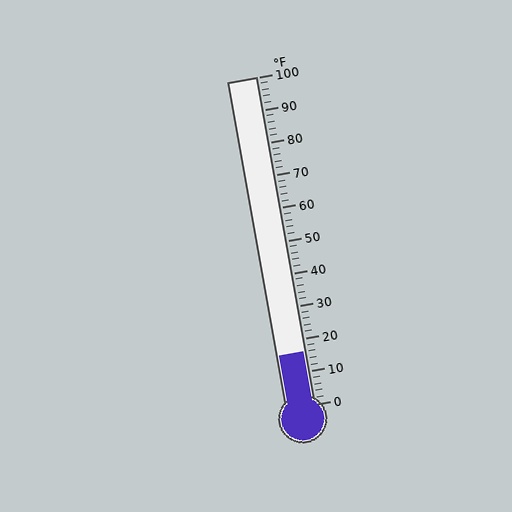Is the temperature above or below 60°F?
The temperature is below 60°F.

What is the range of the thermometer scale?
The thermometer scale ranges from 0°F to 100°F.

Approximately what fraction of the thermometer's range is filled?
The thermometer is filled to approximately 15% of its range.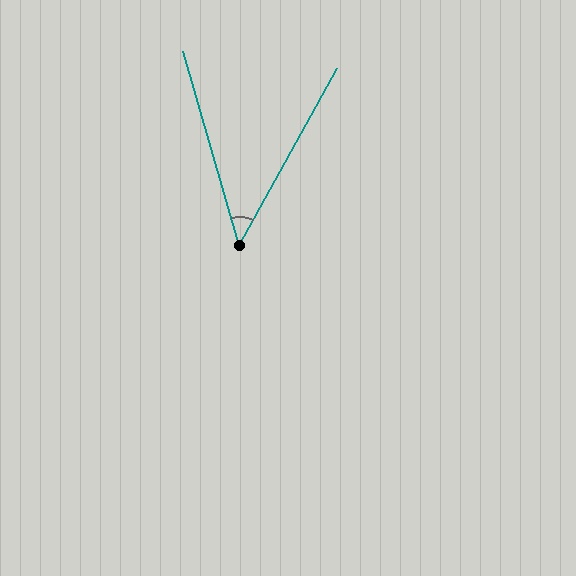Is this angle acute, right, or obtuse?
It is acute.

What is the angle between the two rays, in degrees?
Approximately 45 degrees.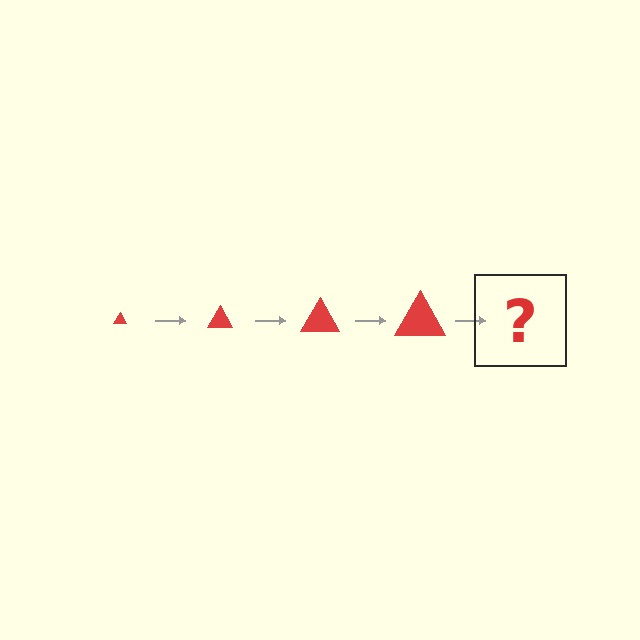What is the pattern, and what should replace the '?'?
The pattern is that the triangle gets progressively larger each step. The '?' should be a red triangle, larger than the previous one.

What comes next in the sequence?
The next element should be a red triangle, larger than the previous one.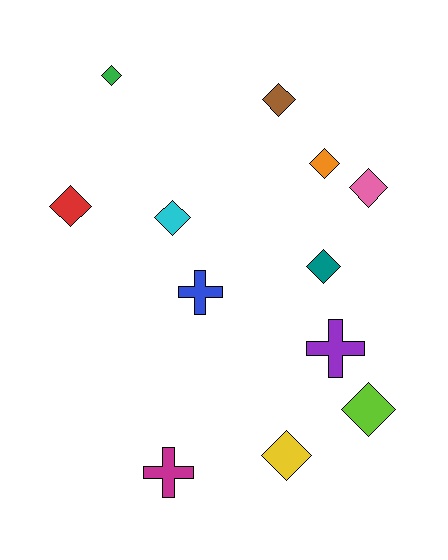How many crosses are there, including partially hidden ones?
There are 3 crosses.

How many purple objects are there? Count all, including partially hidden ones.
There is 1 purple object.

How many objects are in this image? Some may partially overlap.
There are 12 objects.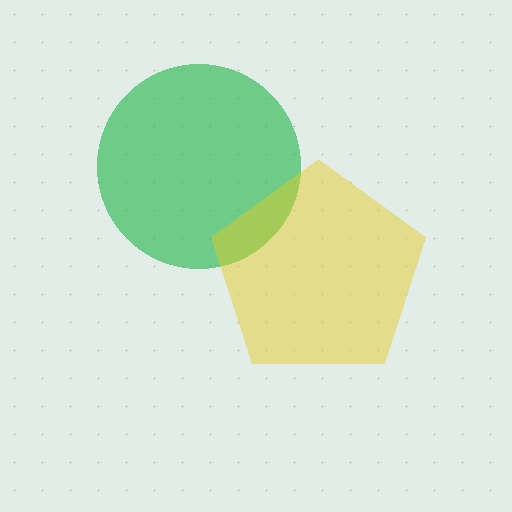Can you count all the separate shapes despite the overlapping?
Yes, there are 2 separate shapes.